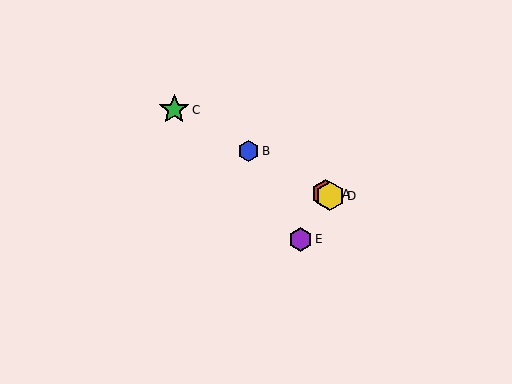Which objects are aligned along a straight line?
Objects A, B, C, D are aligned along a straight line.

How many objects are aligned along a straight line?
4 objects (A, B, C, D) are aligned along a straight line.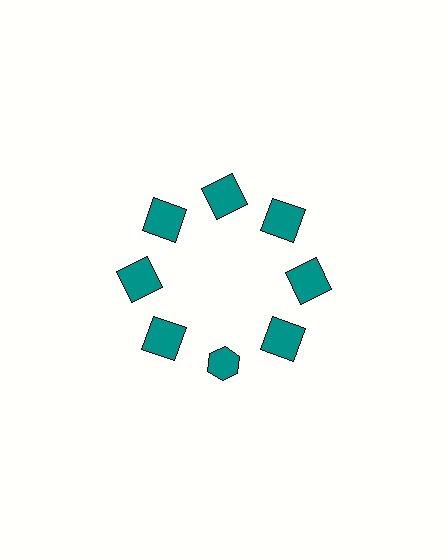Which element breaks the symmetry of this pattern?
The teal hexagon at roughly the 6 o'clock position breaks the symmetry. All other shapes are teal squares.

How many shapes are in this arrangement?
There are 8 shapes arranged in a ring pattern.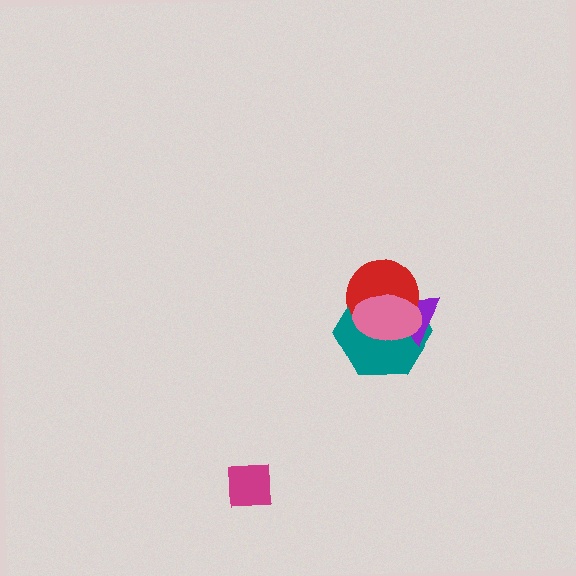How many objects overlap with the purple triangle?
3 objects overlap with the purple triangle.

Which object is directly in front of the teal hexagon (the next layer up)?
The purple triangle is directly in front of the teal hexagon.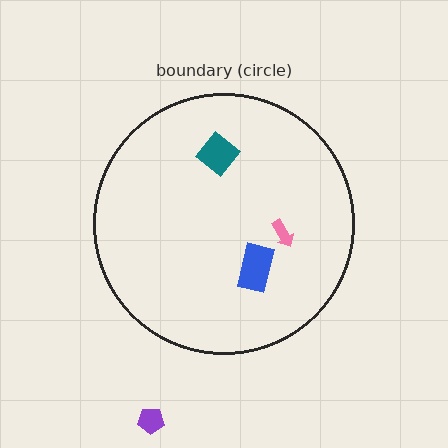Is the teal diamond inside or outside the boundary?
Inside.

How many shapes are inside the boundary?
3 inside, 1 outside.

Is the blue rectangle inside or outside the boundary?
Inside.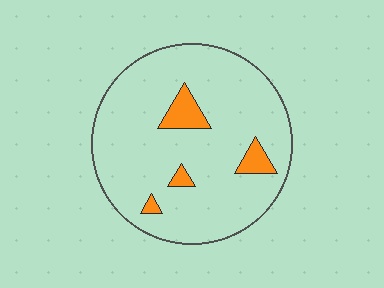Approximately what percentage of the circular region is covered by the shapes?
Approximately 10%.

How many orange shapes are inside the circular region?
4.